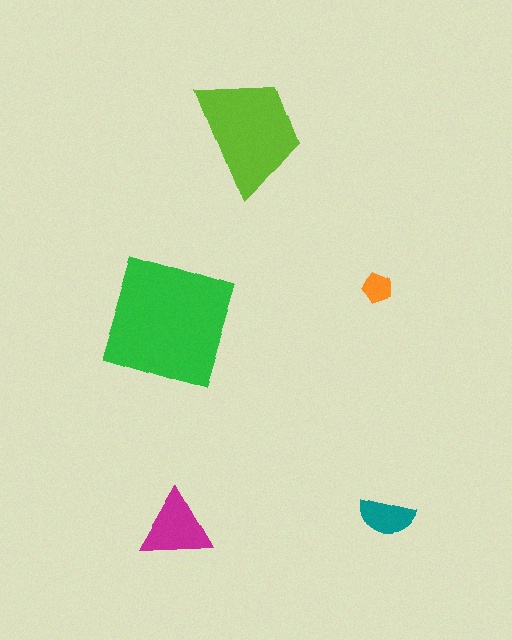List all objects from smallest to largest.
The orange pentagon, the teal semicircle, the magenta triangle, the lime trapezoid, the green square.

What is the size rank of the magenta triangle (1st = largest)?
3rd.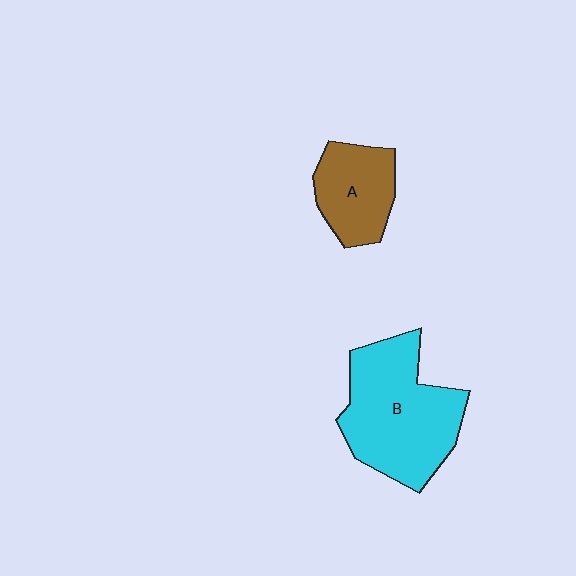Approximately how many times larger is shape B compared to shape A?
Approximately 1.9 times.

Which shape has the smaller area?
Shape A (brown).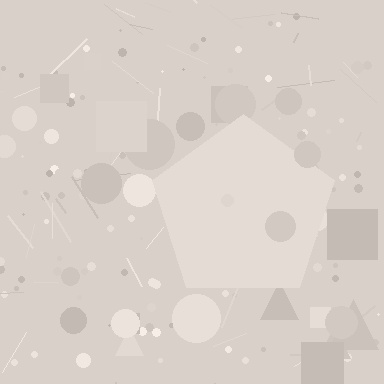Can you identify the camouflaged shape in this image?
The camouflaged shape is a pentagon.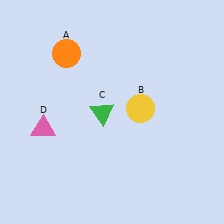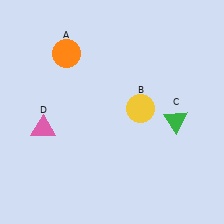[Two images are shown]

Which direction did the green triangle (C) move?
The green triangle (C) moved right.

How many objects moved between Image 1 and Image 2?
1 object moved between the two images.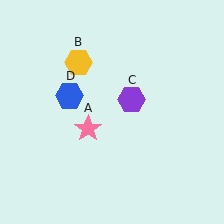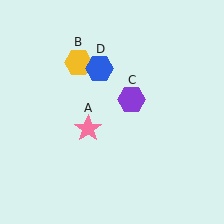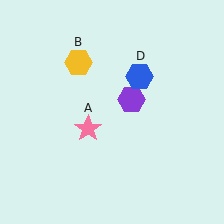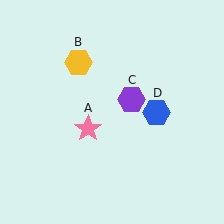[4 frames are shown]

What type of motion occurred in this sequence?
The blue hexagon (object D) rotated clockwise around the center of the scene.